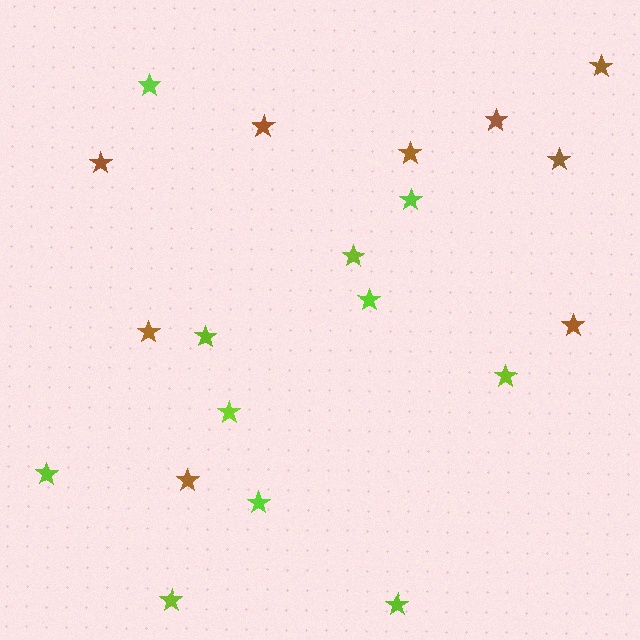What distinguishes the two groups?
There are 2 groups: one group of brown stars (9) and one group of lime stars (11).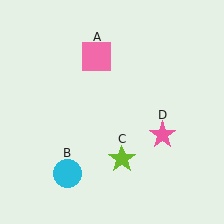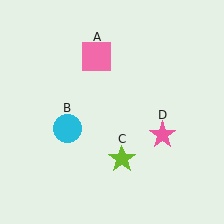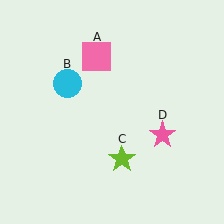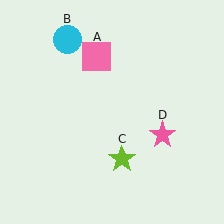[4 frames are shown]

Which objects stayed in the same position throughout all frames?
Pink square (object A) and lime star (object C) and pink star (object D) remained stationary.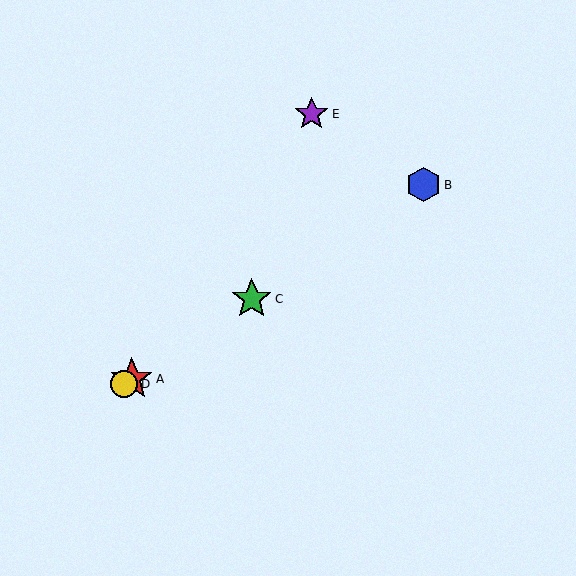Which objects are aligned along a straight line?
Objects A, B, C, D are aligned along a straight line.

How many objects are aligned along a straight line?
4 objects (A, B, C, D) are aligned along a straight line.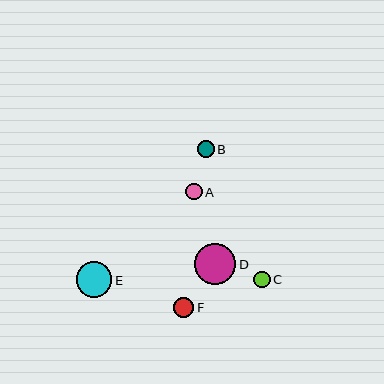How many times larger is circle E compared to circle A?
Circle E is approximately 2.2 times the size of circle A.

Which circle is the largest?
Circle D is the largest with a size of approximately 41 pixels.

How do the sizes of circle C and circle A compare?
Circle C and circle A are approximately the same size.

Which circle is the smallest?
Circle A is the smallest with a size of approximately 16 pixels.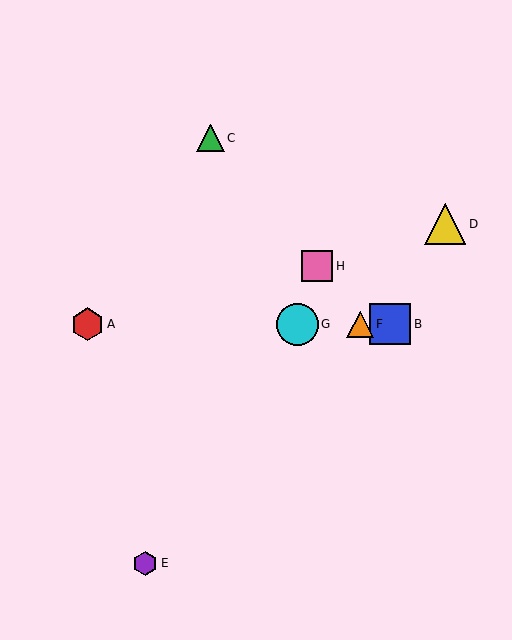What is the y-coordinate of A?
Object A is at y≈324.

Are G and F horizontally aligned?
Yes, both are at y≈324.